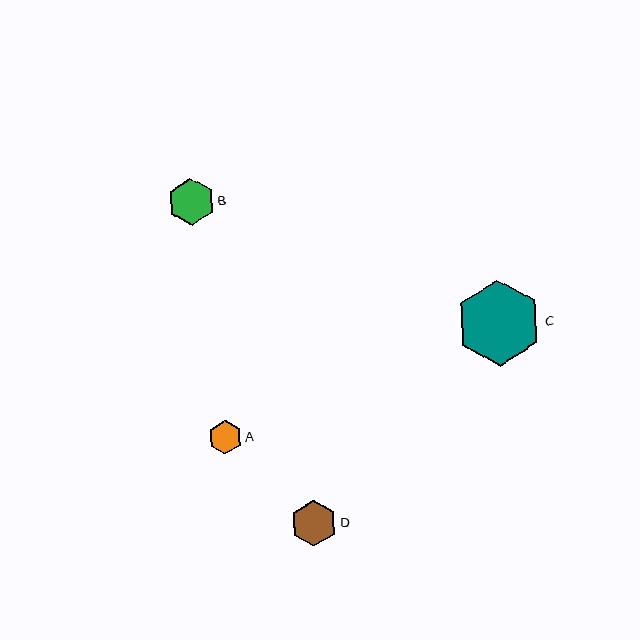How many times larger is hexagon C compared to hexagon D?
Hexagon C is approximately 1.9 times the size of hexagon D.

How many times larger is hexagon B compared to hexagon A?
Hexagon B is approximately 1.4 times the size of hexagon A.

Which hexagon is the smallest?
Hexagon A is the smallest with a size of approximately 34 pixels.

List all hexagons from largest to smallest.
From largest to smallest: C, B, D, A.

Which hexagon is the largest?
Hexagon C is the largest with a size of approximately 86 pixels.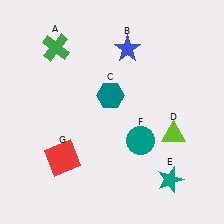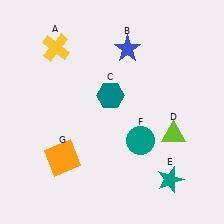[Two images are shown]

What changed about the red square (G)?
In Image 1, G is red. In Image 2, it changed to orange.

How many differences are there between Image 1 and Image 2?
There are 2 differences between the two images.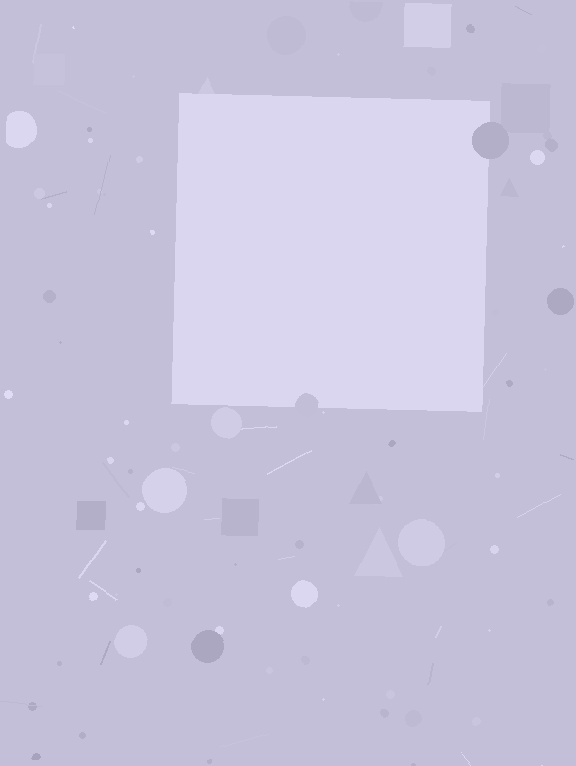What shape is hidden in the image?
A square is hidden in the image.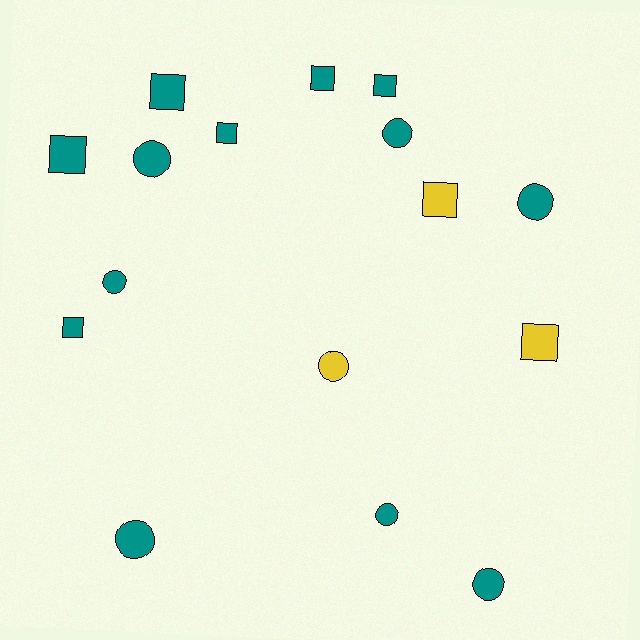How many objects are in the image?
There are 16 objects.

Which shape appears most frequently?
Circle, with 8 objects.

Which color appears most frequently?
Teal, with 13 objects.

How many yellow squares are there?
There are 2 yellow squares.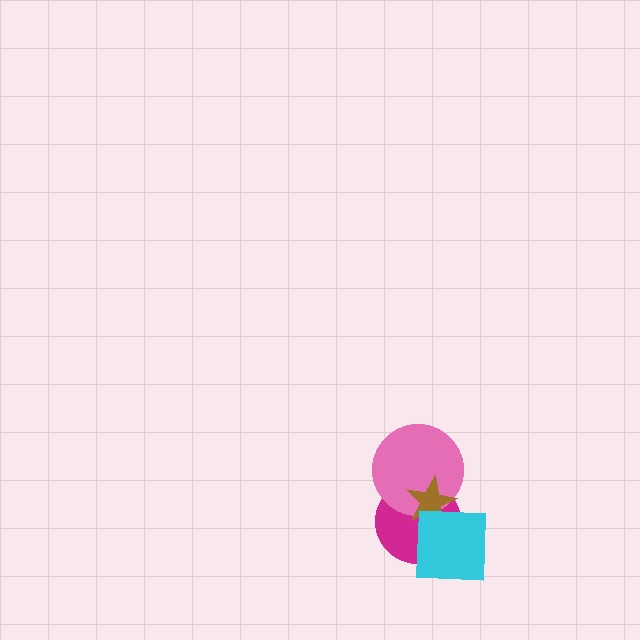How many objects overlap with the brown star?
3 objects overlap with the brown star.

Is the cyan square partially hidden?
No, no other shape covers it.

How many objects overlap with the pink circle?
3 objects overlap with the pink circle.